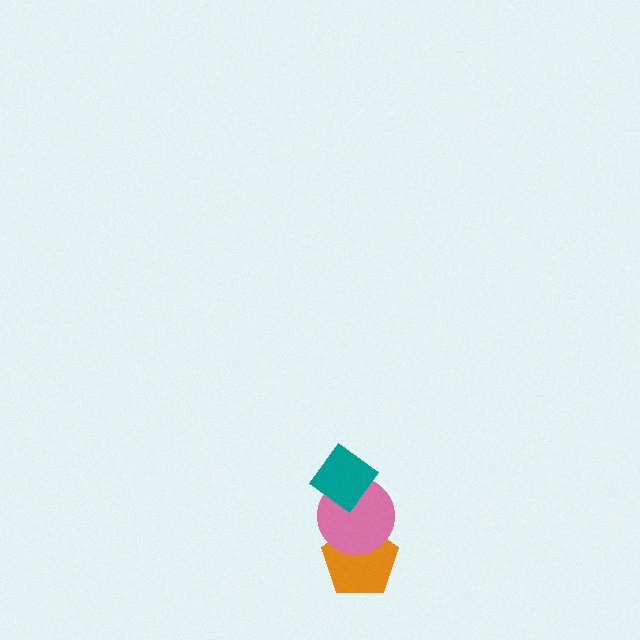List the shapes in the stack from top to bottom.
From top to bottom: the teal diamond, the pink circle, the orange pentagon.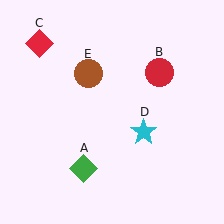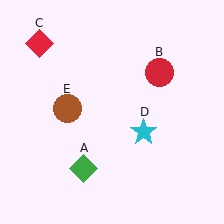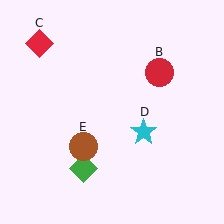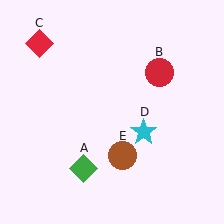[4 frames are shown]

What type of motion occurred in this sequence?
The brown circle (object E) rotated counterclockwise around the center of the scene.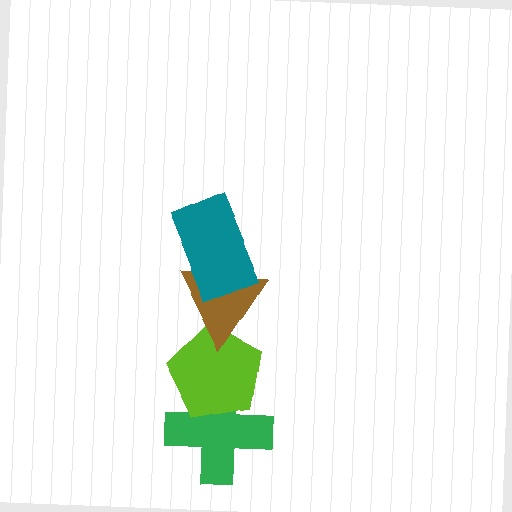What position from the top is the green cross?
The green cross is 4th from the top.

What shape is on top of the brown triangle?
The teal rectangle is on top of the brown triangle.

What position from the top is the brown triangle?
The brown triangle is 2nd from the top.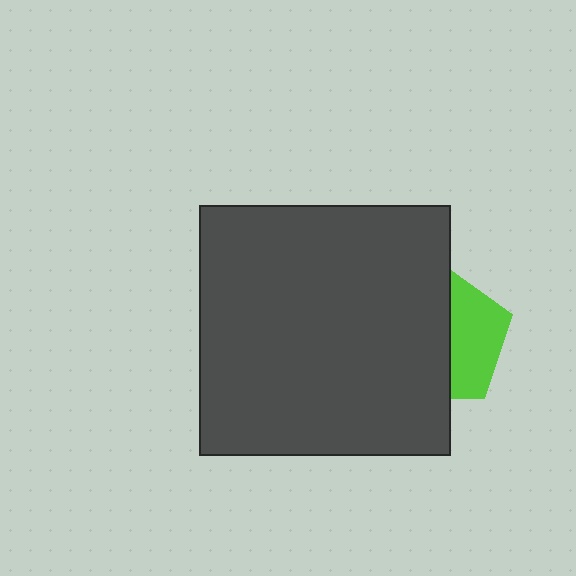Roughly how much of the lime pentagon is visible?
A small part of it is visible (roughly 40%).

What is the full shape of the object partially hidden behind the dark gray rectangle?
The partially hidden object is a lime pentagon.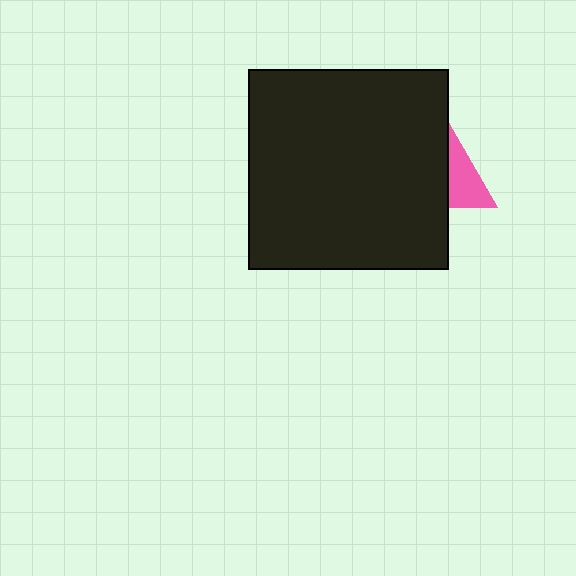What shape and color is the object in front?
The object in front is a black square.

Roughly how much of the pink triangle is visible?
A small part of it is visible (roughly 37%).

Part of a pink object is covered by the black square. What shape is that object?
It is a triangle.